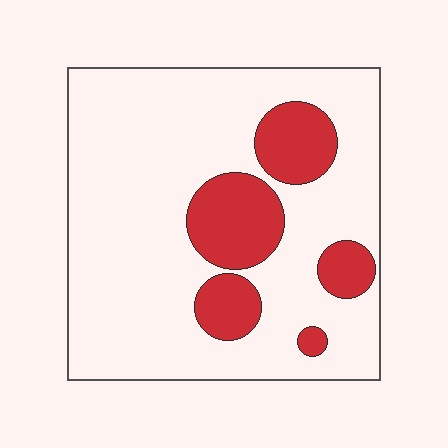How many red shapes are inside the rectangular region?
5.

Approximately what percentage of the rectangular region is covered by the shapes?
Approximately 20%.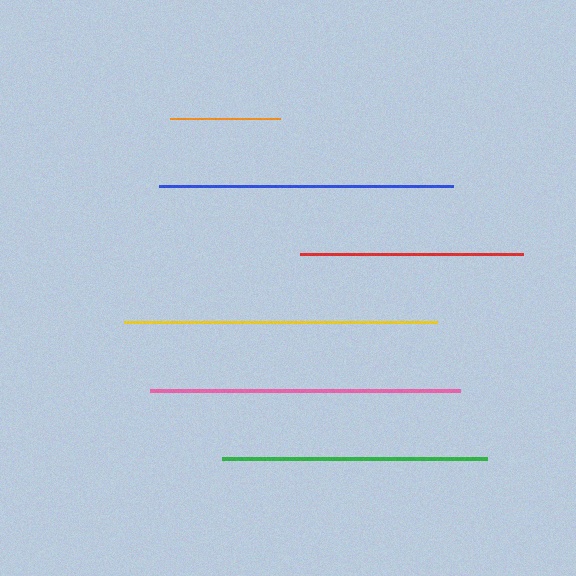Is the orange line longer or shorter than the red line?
The red line is longer than the orange line.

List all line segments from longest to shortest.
From longest to shortest: yellow, pink, blue, green, red, orange.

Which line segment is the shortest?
The orange line is the shortest at approximately 110 pixels.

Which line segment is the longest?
The yellow line is the longest at approximately 313 pixels.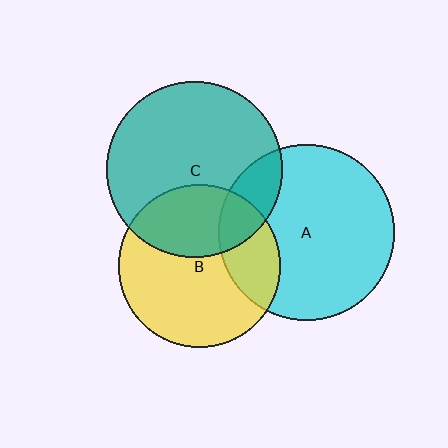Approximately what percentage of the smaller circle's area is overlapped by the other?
Approximately 25%.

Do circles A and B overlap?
Yes.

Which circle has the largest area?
Circle C (teal).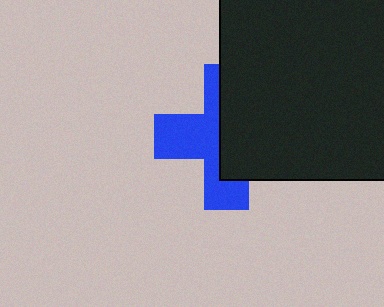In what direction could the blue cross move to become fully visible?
The blue cross could move left. That would shift it out from behind the black rectangle entirely.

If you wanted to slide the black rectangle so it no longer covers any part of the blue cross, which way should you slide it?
Slide it right — that is the most direct way to separate the two shapes.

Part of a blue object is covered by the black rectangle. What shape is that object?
It is a cross.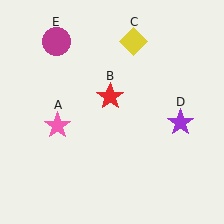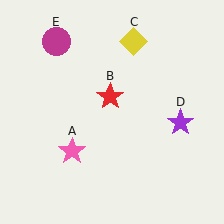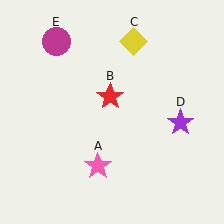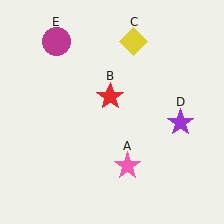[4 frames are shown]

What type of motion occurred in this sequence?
The pink star (object A) rotated counterclockwise around the center of the scene.